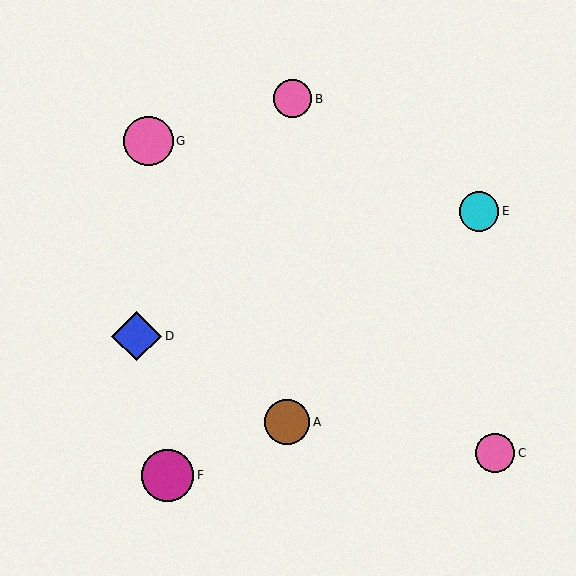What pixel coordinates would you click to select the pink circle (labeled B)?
Click at (293, 99) to select the pink circle B.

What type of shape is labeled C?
Shape C is a pink circle.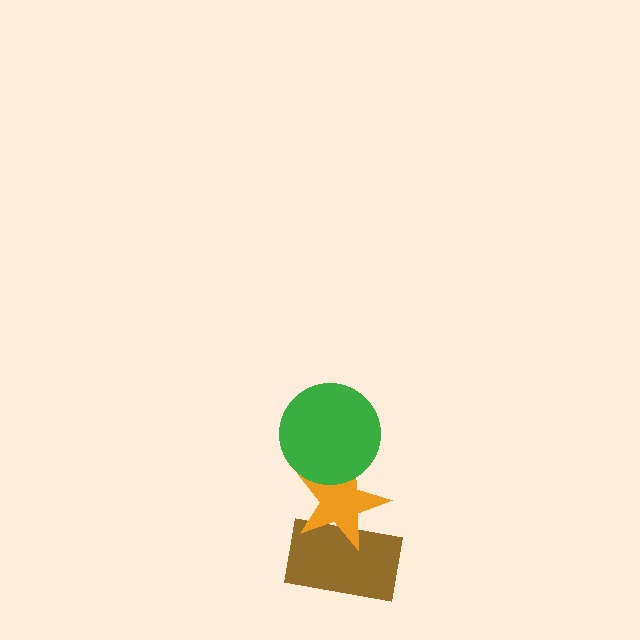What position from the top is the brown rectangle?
The brown rectangle is 3rd from the top.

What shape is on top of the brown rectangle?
The orange star is on top of the brown rectangle.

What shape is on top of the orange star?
The green circle is on top of the orange star.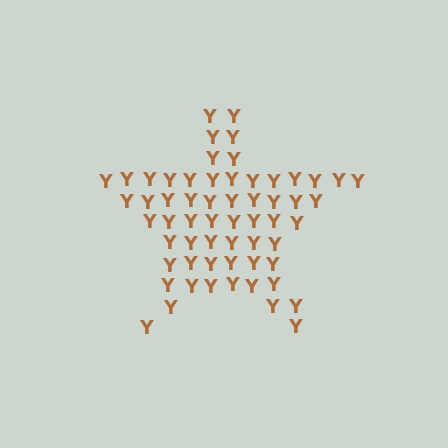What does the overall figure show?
The overall figure shows a star.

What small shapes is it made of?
It is made of small letter Y's.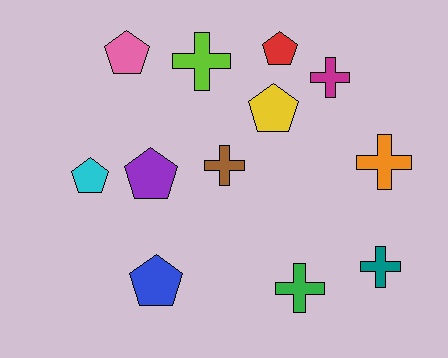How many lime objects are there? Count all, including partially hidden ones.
There is 1 lime object.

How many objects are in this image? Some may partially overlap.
There are 12 objects.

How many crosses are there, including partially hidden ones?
There are 6 crosses.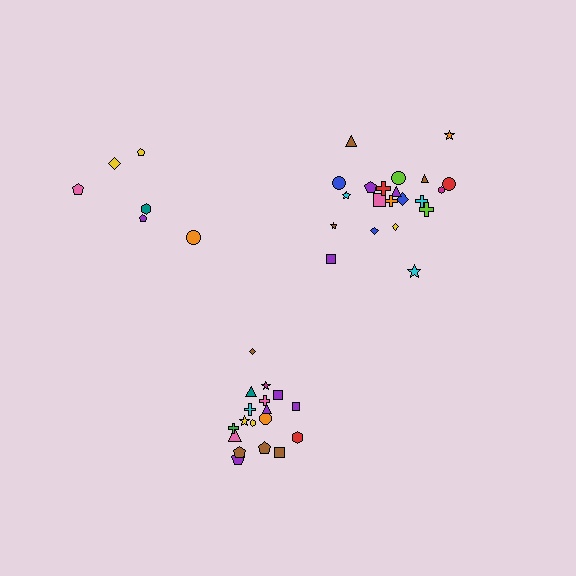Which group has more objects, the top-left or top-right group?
The top-right group.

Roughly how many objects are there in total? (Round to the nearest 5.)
Roughly 45 objects in total.